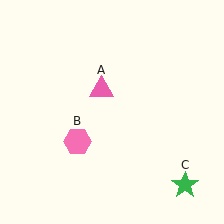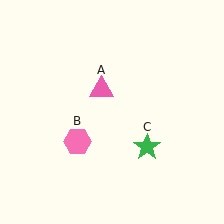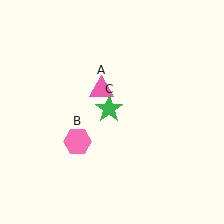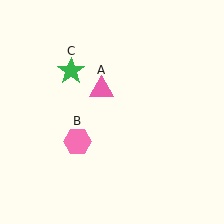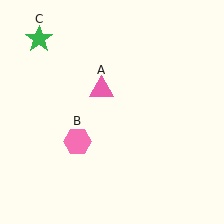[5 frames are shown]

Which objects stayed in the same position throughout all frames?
Pink triangle (object A) and pink hexagon (object B) remained stationary.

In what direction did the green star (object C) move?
The green star (object C) moved up and to the left.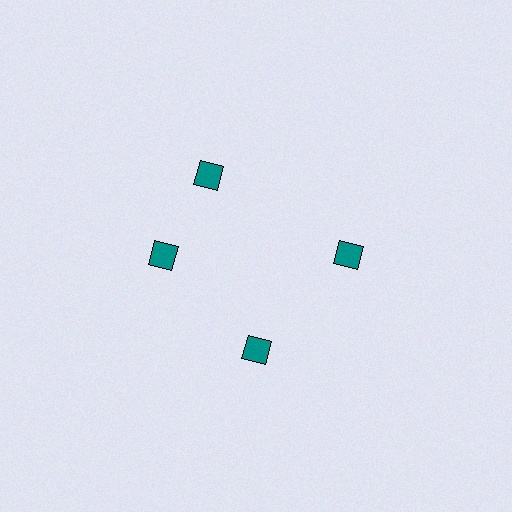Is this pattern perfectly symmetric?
No. The 4 teal diamonds are arranged in a ring, but one element near the 12 o'clock position is rotated out of alignment along the ring, breaking the 4-fold rotational symmetry.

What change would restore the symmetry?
The symmetry would be restored by rotating it back into even spacing with its neighbors so that all 4 diamonds sit at equal angles and equal distance from the center.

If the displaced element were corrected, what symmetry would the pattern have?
It would have 4-fold rotational symmetry — the pattern would map onto itself every 90 degrees.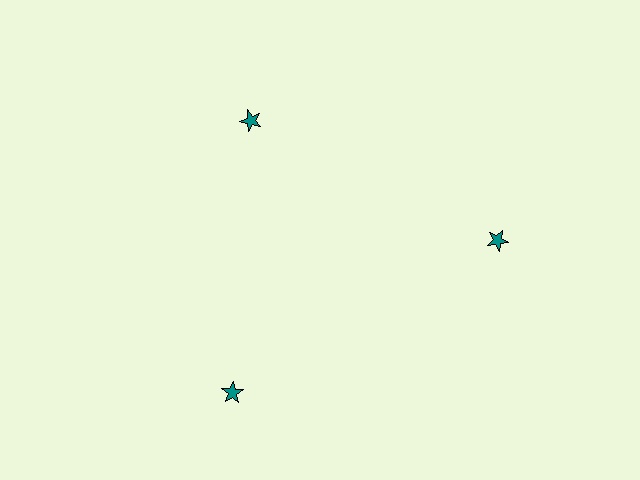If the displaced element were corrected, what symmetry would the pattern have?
It would have 3-fold rotational symmetry — the pattern would map onto itself every 120 degrees.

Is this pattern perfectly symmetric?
No. The 3 teal stars are arranged in a ring, but one element near the 11 o'clock position is pulled inward toward the center, breaking the 3-fold rotational symmetry.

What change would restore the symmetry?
The symmetry would be restored by moving it outward, back onto the ring so that all 3 stars sit at equal angles and equal distance from the center.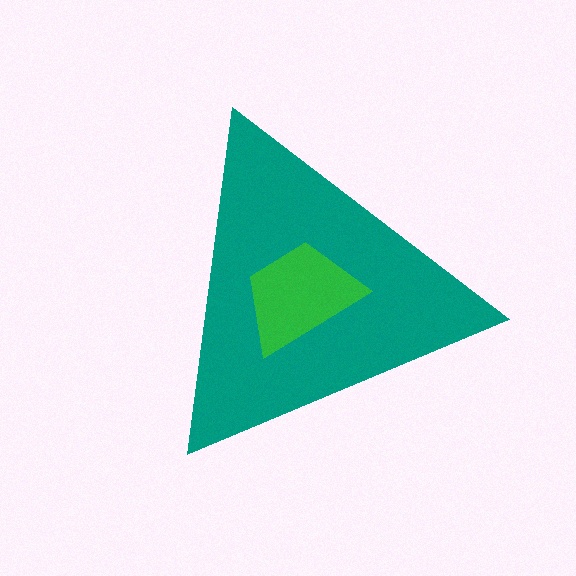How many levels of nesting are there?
2.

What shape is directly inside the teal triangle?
The green trapezoid.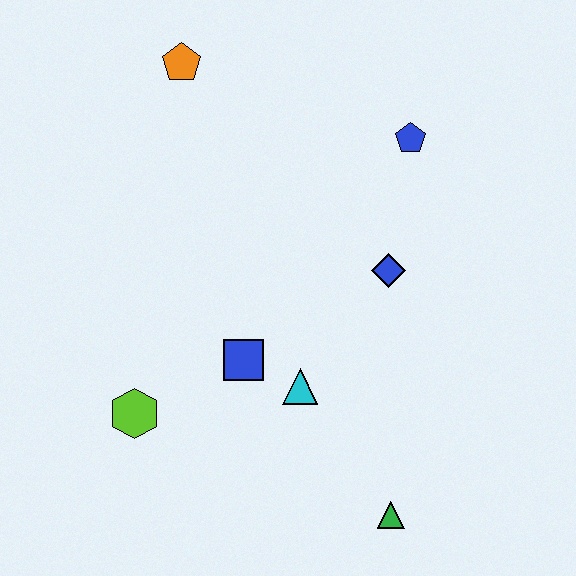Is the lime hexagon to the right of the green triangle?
No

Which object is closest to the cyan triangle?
The blue square is closest to the cyan triangle.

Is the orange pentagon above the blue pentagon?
Yes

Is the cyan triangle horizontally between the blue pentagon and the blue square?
Yes